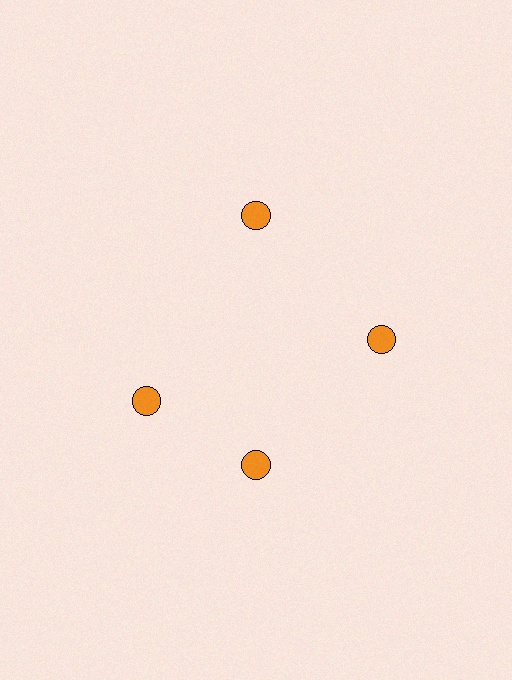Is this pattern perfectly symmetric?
No. The 4 orange circles are arranged in a ring, but one element near the 9 o'clock position is rotated out of alignment along the ring, breaking the 4-fold rotational symmetry.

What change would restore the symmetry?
The symmetry would be restored by rotating it back into even spacing with its neighbors so that all 4 circles sit at equal angles and equal distance from the center.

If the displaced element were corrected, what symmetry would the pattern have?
It would have 4-fold rotational symmetry — the pattern would map onto itself every 90 degrees.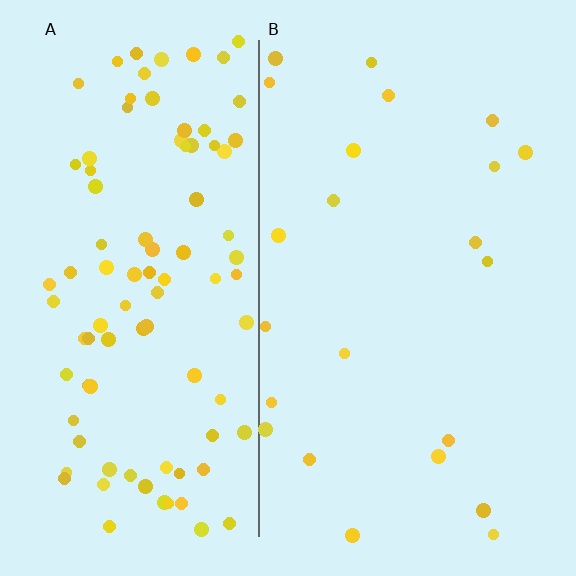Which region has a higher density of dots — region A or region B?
A (the left).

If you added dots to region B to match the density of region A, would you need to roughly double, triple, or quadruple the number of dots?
Approximately quadruple.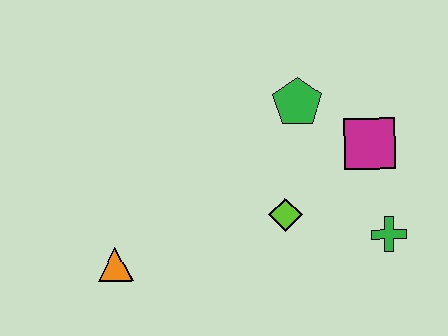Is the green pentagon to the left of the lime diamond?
No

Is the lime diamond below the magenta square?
Yes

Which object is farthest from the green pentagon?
The orange triangle is farthest from the green pentagon.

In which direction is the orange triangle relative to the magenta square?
The orange triangle is to the left of the magenta square.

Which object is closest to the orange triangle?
The lime diamond is closest to the orange triangle.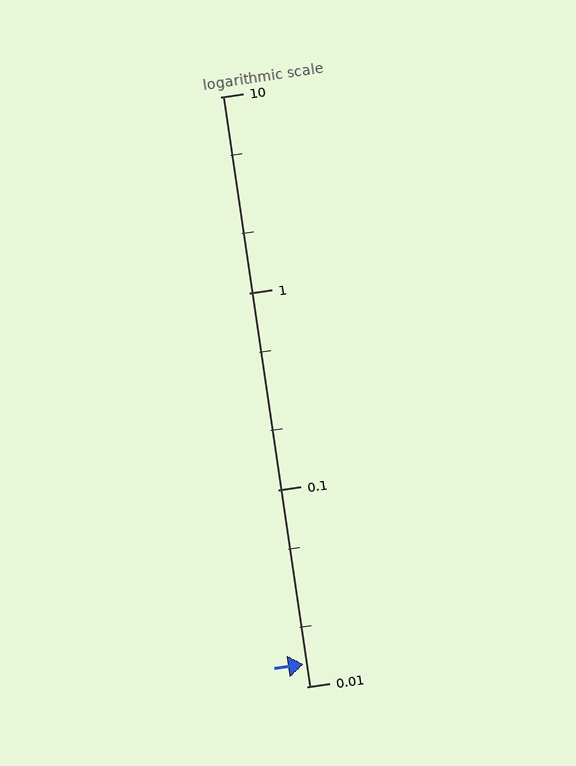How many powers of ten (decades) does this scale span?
The scale spans 3 decades, from 0.01 to 10.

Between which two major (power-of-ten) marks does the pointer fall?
The pointer is between 0.01 and 0.1.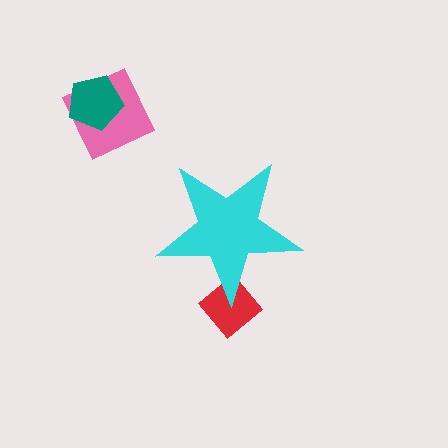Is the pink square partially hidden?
No, the pink square is fully visible.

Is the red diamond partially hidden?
Yes, the red diamond is partially hidden behind the cyan star.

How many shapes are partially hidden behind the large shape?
1 shape is partially hidden.